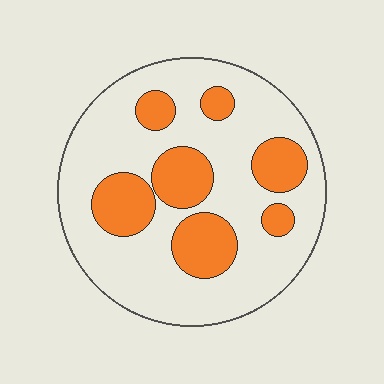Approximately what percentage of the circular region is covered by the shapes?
Approximately 25%.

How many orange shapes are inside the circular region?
7.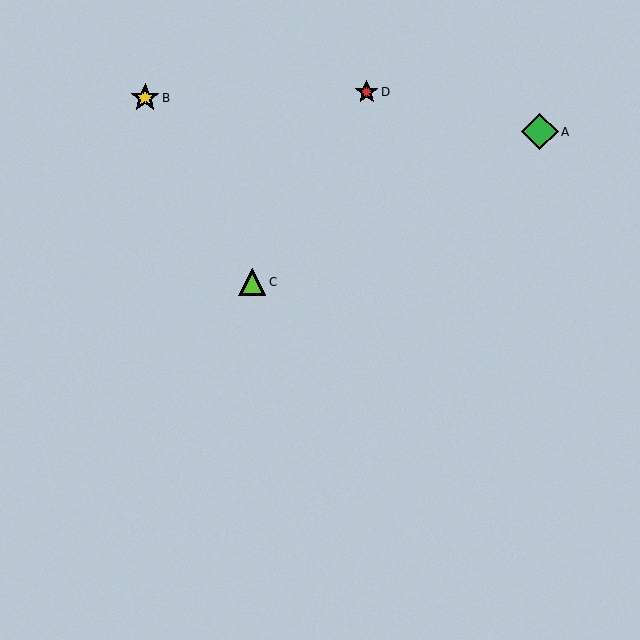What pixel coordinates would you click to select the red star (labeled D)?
Click at (367, 92) to select the red star D.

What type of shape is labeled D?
Shape D is a red star.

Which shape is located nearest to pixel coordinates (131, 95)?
The yellow star (labeled B) at (145, 98) is nearest to that location.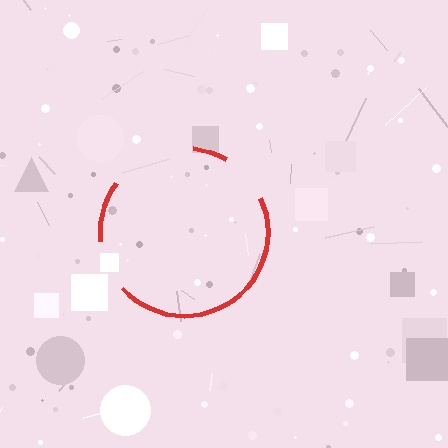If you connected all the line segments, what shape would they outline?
They would outline a circle.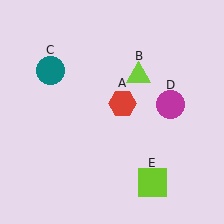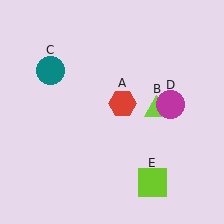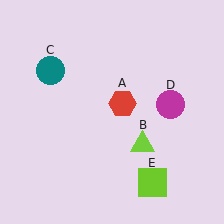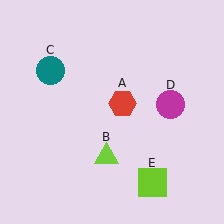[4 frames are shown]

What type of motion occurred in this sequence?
The lime triangle (object B) rotated clockwise around the center of the scene.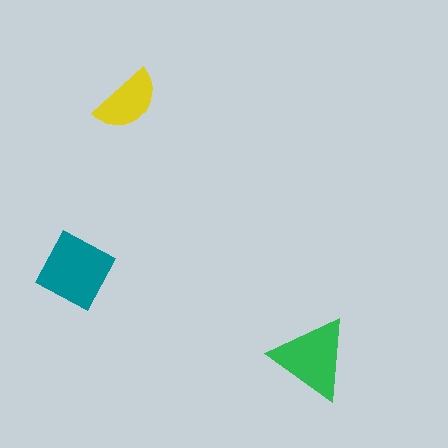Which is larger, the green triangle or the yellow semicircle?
The green triangle.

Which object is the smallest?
The yellow semicircle.